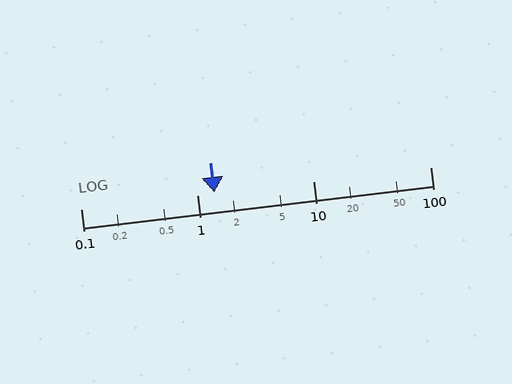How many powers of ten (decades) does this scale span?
The scale spans 3 decades, from 0.1 to 100.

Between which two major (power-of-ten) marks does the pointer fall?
The pointer is between 1 and 10.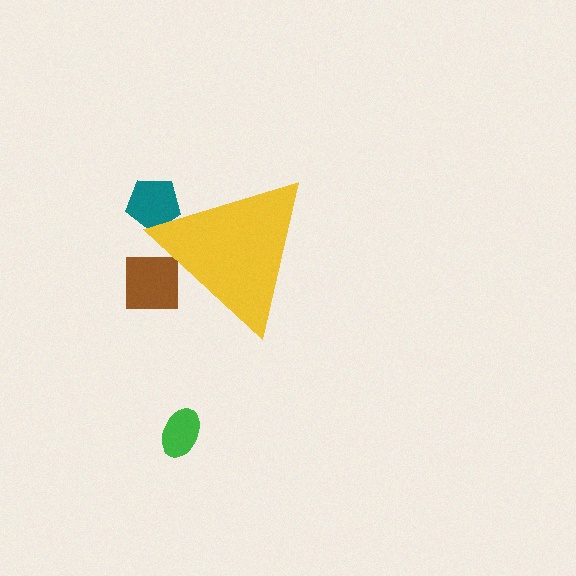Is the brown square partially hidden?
Yes, the brown square is partially hidden behind the yellow triangle.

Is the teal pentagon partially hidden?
Yes, the teal pentagon is partially hidden behind the yellow triangle.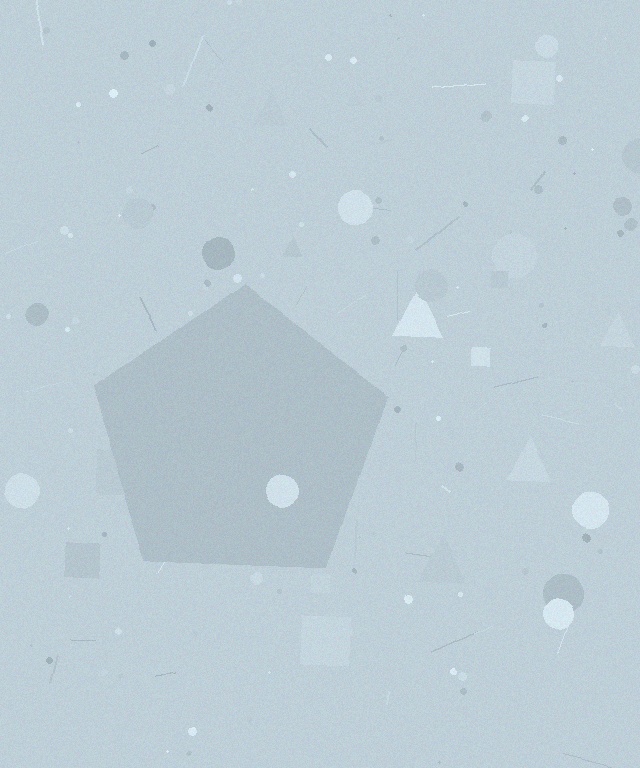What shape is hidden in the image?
A pentagon is hidden in the image.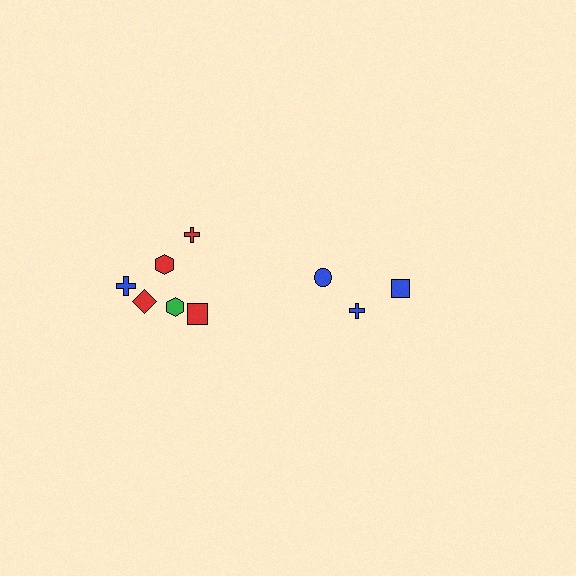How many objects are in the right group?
There are 3 objects.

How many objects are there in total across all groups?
There are 9 objects.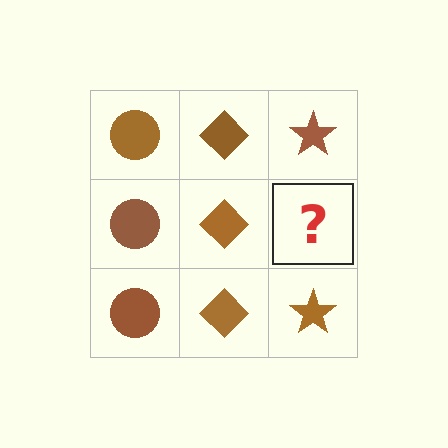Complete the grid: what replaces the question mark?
The question mark should be replaced with a brown star.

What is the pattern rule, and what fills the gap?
The rule is that each column has a consistent shape. The gap should be filled with a brown star.